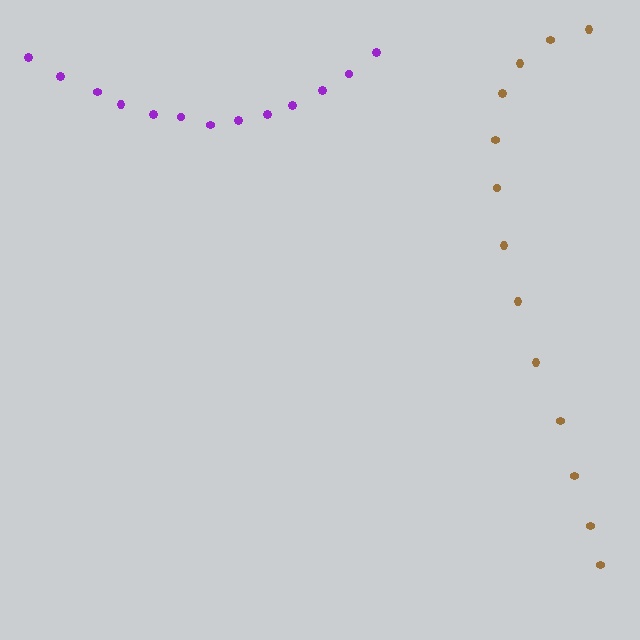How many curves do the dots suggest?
There are 2 distinct paths.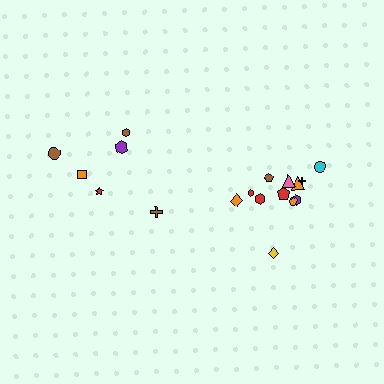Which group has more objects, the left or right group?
The right group.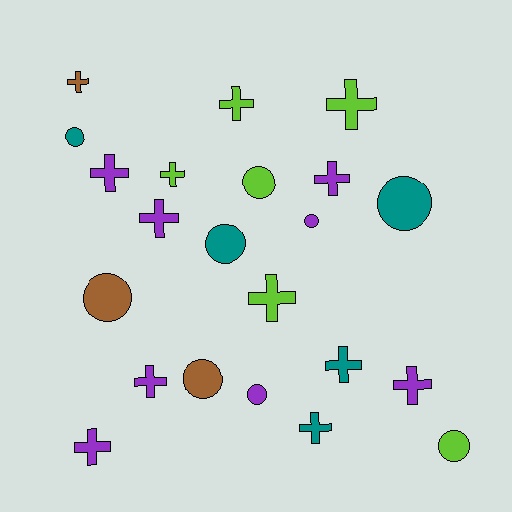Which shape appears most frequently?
Cross, with 13 objects.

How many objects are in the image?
There are 22 objects.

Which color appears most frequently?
Purple, with 8 objects.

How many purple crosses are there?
There are 6 purple crosses.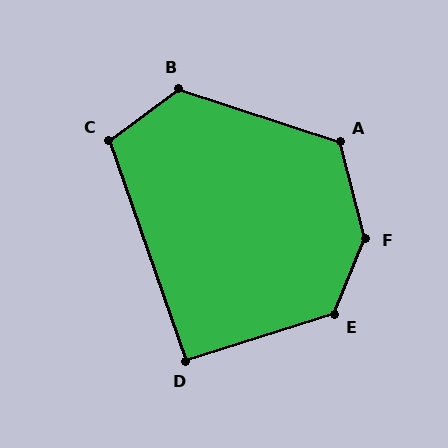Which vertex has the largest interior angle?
F, at approximately 143 degrees.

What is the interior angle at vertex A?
Approximately 123 degrees (obtuse).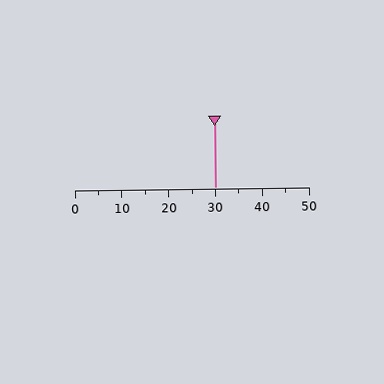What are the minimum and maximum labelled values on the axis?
The axis runs from 0 to 50.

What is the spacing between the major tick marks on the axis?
The major ticks are spaced 10 apart.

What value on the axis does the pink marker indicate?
The marker indicates approximately 30.